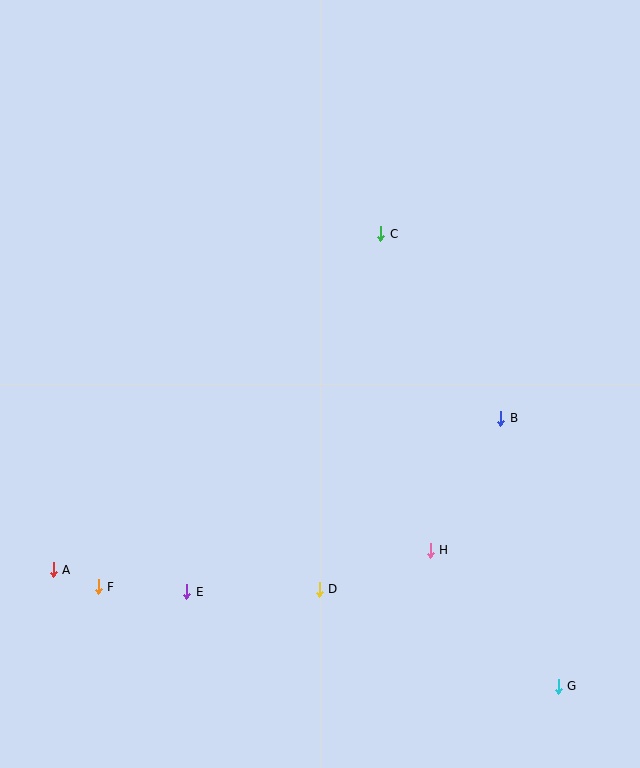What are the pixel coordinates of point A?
Point A is at (53, 570).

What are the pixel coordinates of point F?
Point F is at (98, 587).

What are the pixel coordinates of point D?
Point D is at (319, 589).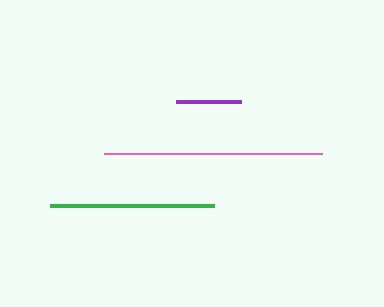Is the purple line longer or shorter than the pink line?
The pink line is longer than the purple line.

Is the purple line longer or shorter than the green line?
The green line is longer than the purple line.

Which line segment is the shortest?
The purple line is the shortest at approximately 65 pixels.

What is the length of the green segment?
The green segment is approximately 164 pixels long.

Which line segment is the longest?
The pink line is the longest at approximately 218 pixels.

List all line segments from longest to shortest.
From longest to shortest: pink, green, purple.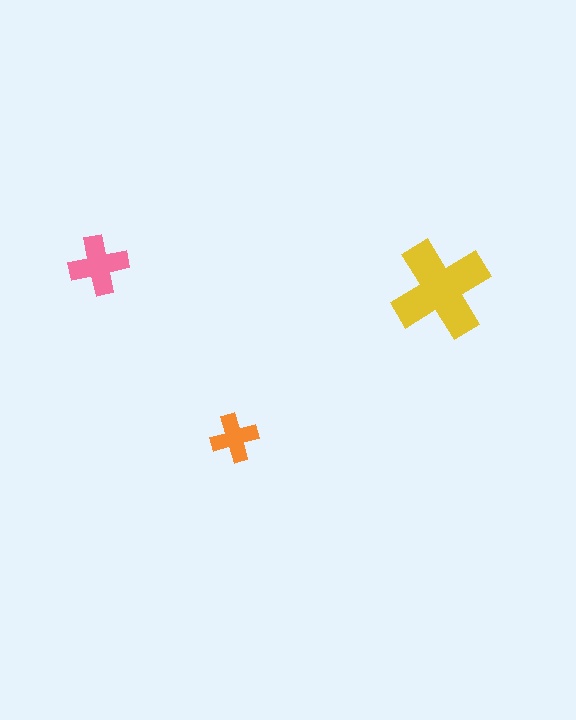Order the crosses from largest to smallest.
the yellow one, the pink one, the orange one.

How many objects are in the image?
There are 3 objects in the image.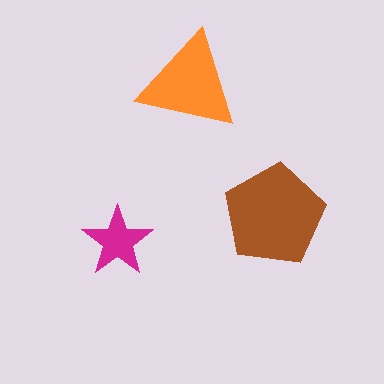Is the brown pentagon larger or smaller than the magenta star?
Larger.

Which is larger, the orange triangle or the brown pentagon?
The brown pentagon.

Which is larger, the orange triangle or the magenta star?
The orange triangle.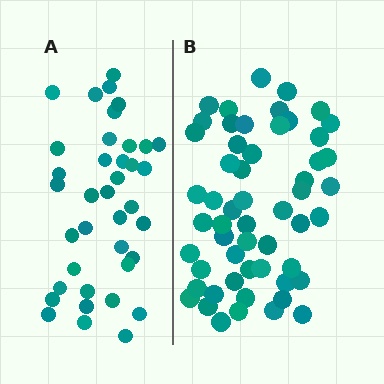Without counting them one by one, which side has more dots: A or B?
Region B (the right region) has more dots.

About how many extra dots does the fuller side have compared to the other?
Region B has approximately 15 more dots than region A.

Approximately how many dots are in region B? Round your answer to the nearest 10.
About 60 dots. (The exact count is 55, which rounds to 60.)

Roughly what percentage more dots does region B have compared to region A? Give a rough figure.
About 45% more.